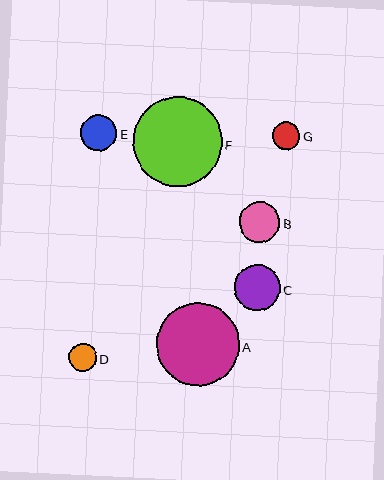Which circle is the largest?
Circle F is the largest with a size of approximately 89 pixels.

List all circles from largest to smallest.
From largest to smallest: F, A, C, B, E, D, G.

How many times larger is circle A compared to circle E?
Circle A is approximately 2.3 times the size of circle E.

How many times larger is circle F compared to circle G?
Circle F is approximately 3.2 times the size of circle G.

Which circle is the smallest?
Circle G is the smallest with a size of approximately 28 pixels.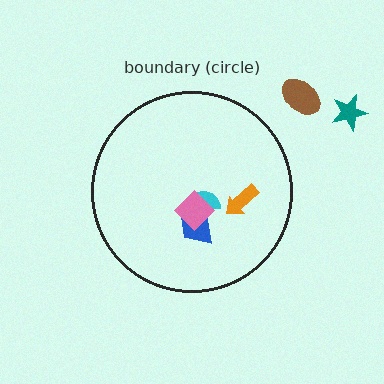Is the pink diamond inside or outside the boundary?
Inside.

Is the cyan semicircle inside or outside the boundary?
Inside.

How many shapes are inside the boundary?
4 inside, 2 outside.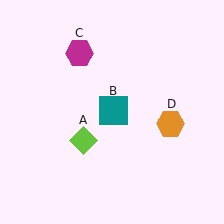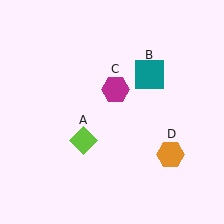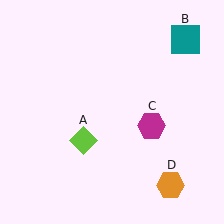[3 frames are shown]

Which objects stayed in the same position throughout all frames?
Lime diamond (object A) remained stationary.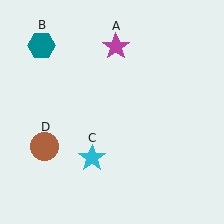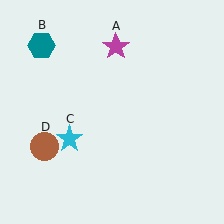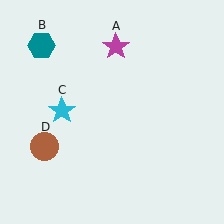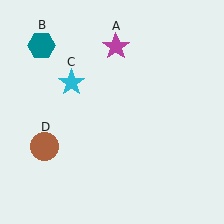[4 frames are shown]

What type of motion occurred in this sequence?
The cyan star (object C) rotated clockwise around the center of the scene.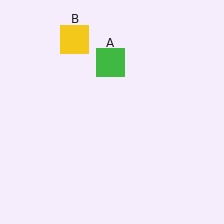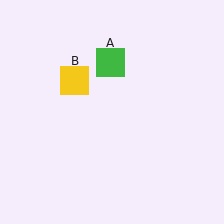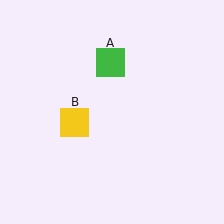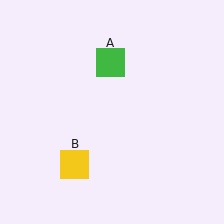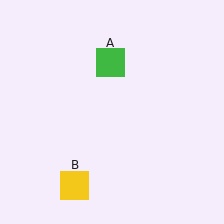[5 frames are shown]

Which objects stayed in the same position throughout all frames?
Green square (object A) remained stationary.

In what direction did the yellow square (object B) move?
The yellow square (object B) moved down.